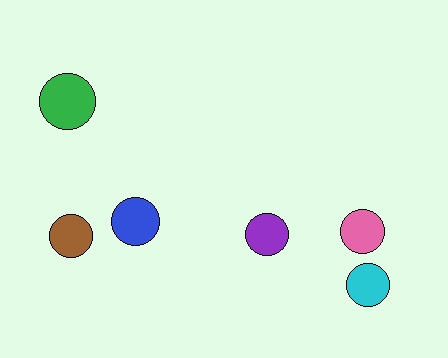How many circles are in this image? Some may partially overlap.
There are 6 circles.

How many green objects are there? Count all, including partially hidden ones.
There is 1 green object.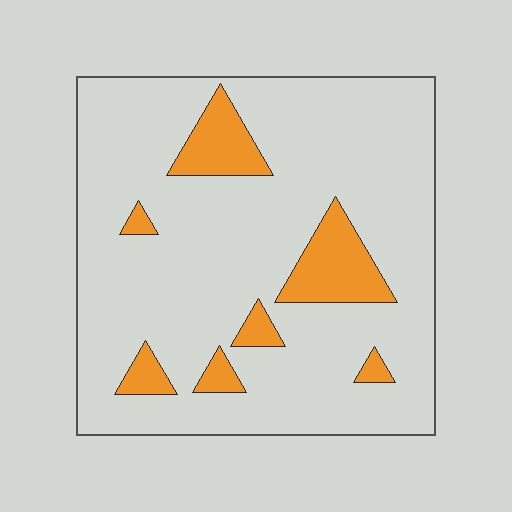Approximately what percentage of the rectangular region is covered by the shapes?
Approximately 15%.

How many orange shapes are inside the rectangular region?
7.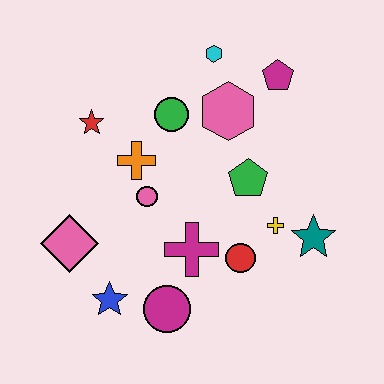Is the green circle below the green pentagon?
No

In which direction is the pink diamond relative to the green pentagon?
The pink diamond is to the left of the green pentagon.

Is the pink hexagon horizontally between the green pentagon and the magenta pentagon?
No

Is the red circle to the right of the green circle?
Yes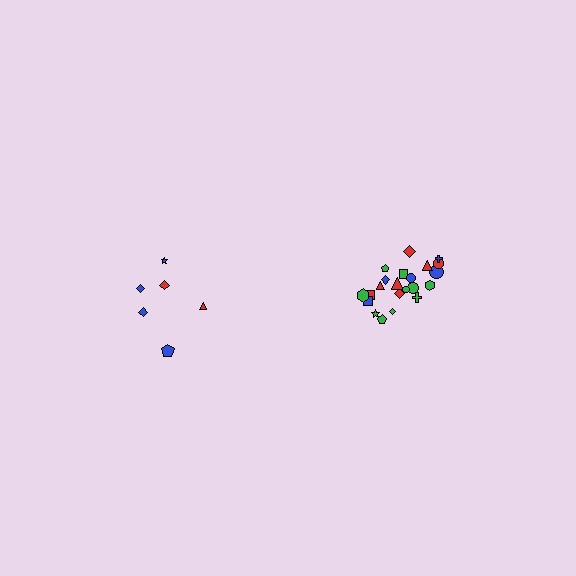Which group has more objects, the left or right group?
The right group.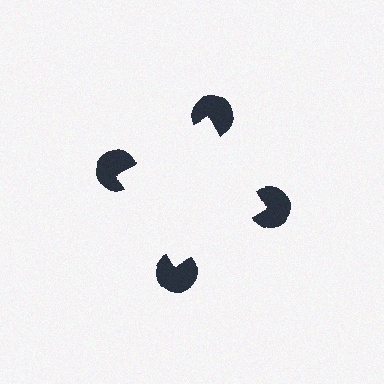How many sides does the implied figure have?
4 sides.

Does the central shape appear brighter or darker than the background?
It typically appears slightly brighter than the background, even though no actual brightness change is drawn.